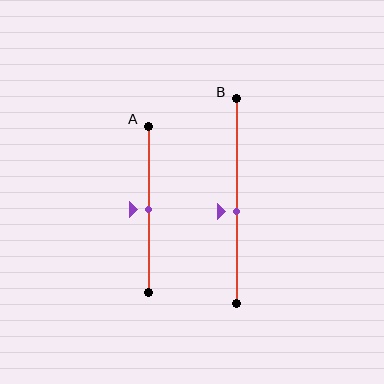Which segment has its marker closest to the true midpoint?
Segment A has its marker closest to the true midpoint.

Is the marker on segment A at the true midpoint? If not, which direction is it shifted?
Yes, the marker on segment A is at the true midpoint.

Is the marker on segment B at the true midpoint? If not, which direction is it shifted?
No, the marker on segment B is shifted downward by about 5% of the segment length.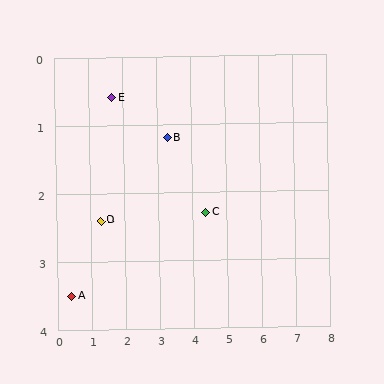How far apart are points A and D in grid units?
Points A and D are about 1.4 grid units apart.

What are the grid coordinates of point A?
Point A is at approximately (0.4, 3.5).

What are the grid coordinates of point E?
Point E is at approximately (1.7, 0.6).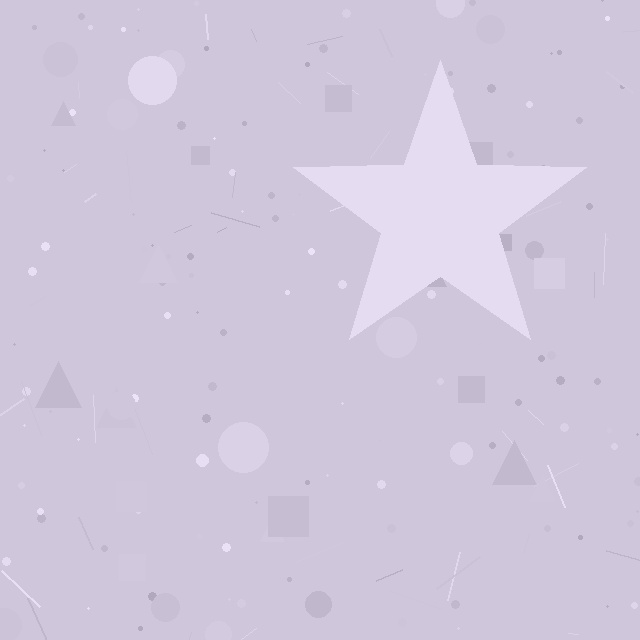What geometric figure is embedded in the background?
A star is embedded in the background.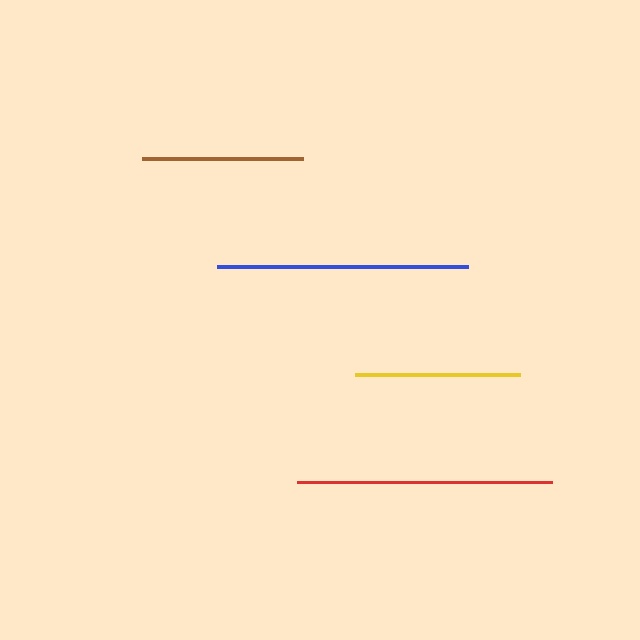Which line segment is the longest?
The red line is the longest at approximately 255 pixels.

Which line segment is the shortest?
The brown line is the shortest at approximately 161 pixels.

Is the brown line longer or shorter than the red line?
The red line is longer than the brown line.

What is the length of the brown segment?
The brown segment is approximately 161 pixels long.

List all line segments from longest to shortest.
From longest to shortest: red, blue, yellow, brown.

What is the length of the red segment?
The red segment is approximately 255 pixels long.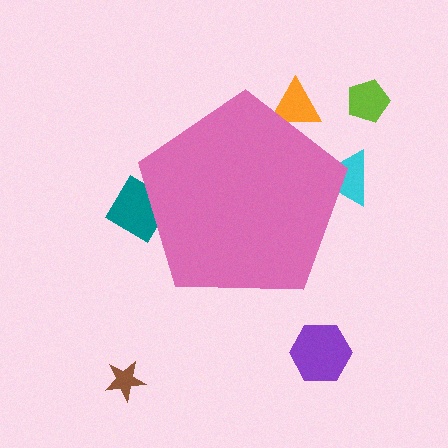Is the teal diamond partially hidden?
Yes, the teal diamond is partially hidden behind the pink pentagon.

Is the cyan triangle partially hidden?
Yes, the cyan triangle is partially hidden behind the pink pentagon.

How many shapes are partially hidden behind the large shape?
3 shapes are partially hidden.